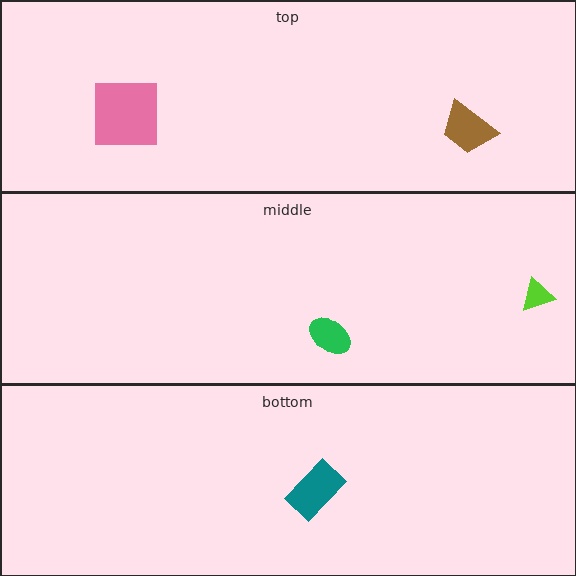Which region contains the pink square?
The top region.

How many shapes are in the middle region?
2.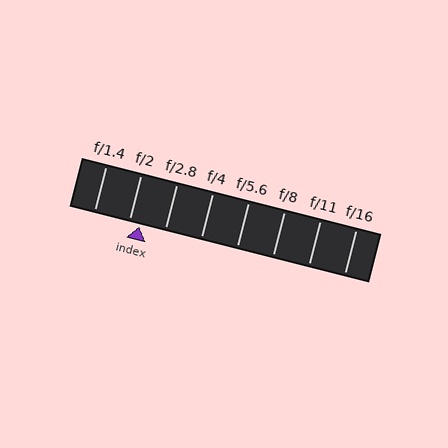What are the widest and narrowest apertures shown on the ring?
The widest aperture shown is f/1.4 and the narrowest is f/16.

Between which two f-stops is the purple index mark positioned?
The index mark is between f/2 and f/2.8.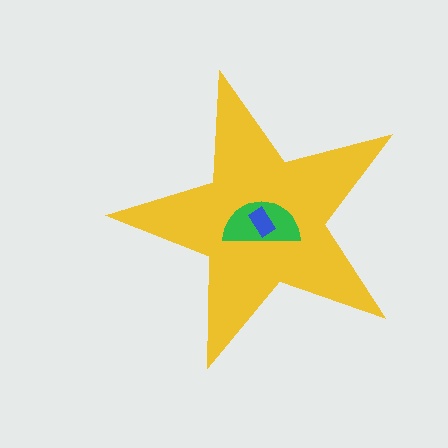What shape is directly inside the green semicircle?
The blue rectangle.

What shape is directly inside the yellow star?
The green semicircle.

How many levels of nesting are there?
3.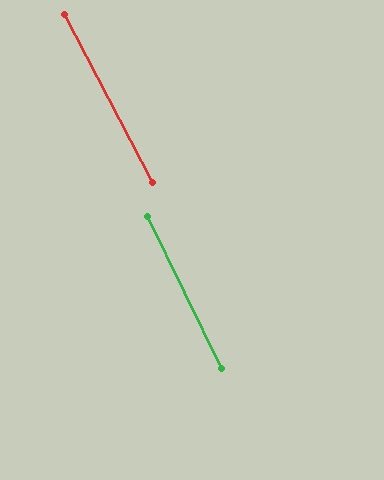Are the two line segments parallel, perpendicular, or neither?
Parallel — their directions differ by only 1.7°.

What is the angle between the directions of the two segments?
Approximately 2 degrees.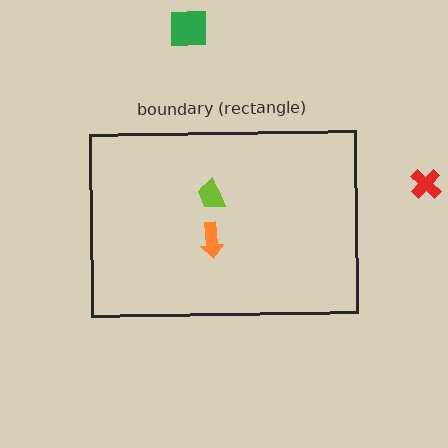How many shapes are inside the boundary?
2 inside, 2 outside.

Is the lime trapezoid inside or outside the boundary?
Inside.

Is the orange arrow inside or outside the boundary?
Inside.